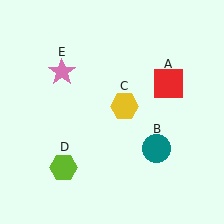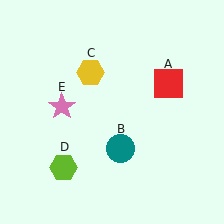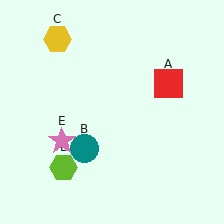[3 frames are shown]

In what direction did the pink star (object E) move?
The pink star (object E) moved down.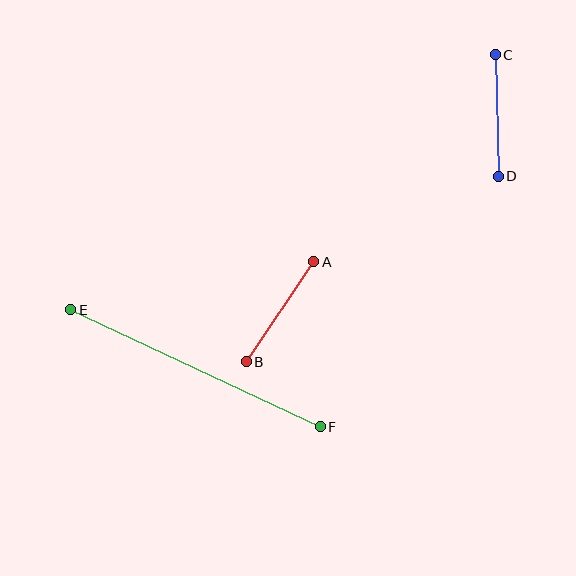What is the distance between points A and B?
The distance is approximately 121 pixels.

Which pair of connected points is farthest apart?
Points E and F are farthest apart.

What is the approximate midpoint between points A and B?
The midpoint is at approximately (280, 312) pixels.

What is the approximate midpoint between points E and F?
The midpoint is at approximately (195, 368) pixels.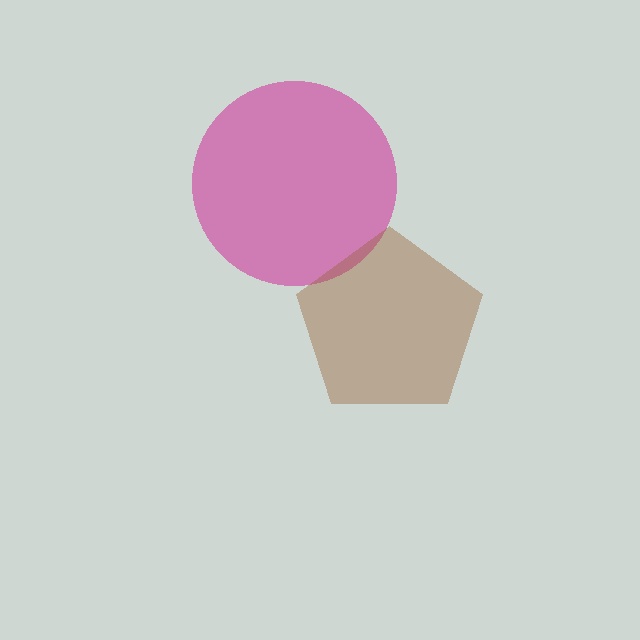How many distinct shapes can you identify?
There are 2 distinct shapes: a magenta circle, a brown pentagon.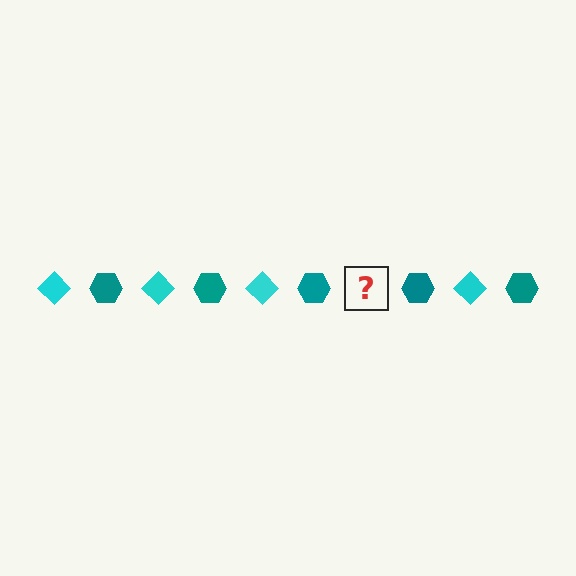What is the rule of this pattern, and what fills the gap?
The rule is that the pattern alternates between cyan diamond and teal hexagon. The gap should be filled with a cyan diamond.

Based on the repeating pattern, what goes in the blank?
The blank should be a cyan diamond.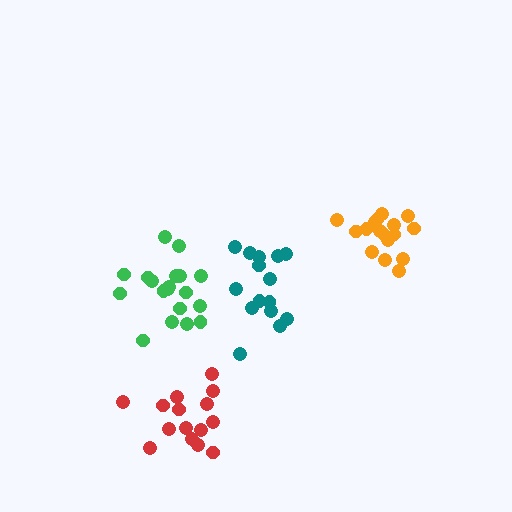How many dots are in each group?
Group 1: 15 dots, Group 2: 17 dots, Group 3: 19 dots, Group 4: 15 dots (66 total).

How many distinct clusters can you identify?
There are 4 distinct clusters.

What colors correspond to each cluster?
The clusters are colored: teal, orange, green, red.